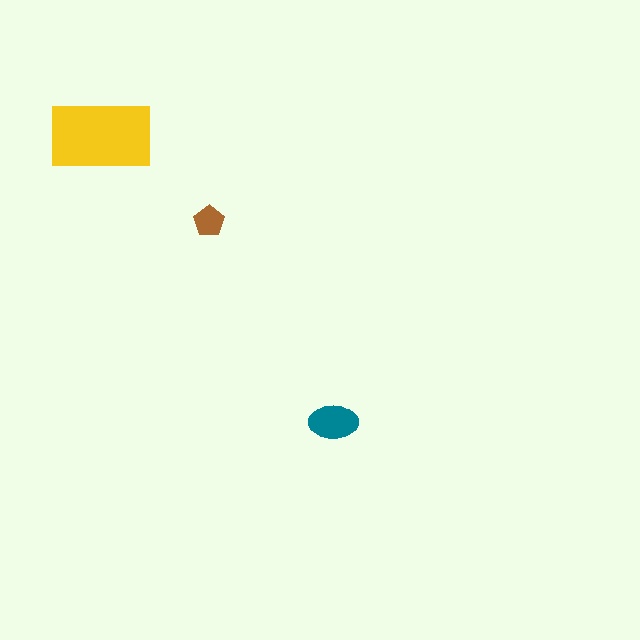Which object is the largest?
The yellow rectangle.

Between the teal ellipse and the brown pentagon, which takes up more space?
The teal ellipse.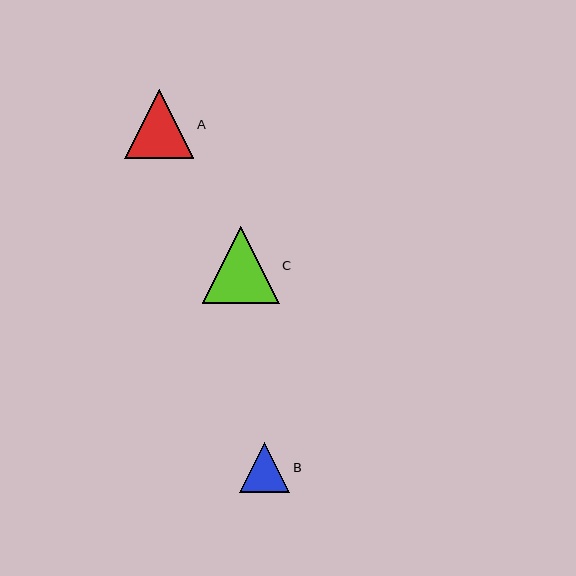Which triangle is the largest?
Triangle C is the largest with a size of approximately 77 pixels.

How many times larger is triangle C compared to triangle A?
Triangle C is approximately 1.1 times the size of triangle A.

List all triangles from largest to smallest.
From largest to smallest: C, A, B.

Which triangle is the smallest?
Triangle B is the smallest with a size of approximately 50 pixels.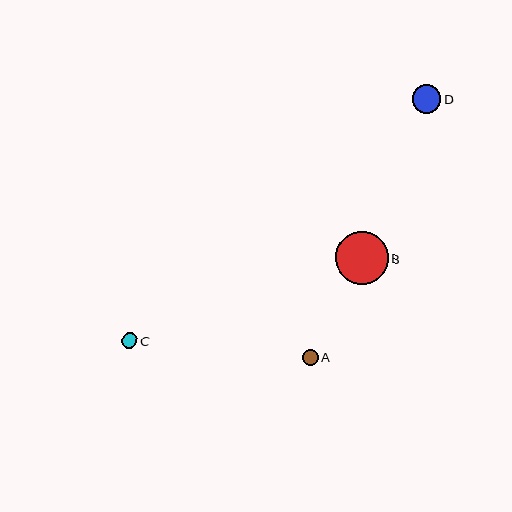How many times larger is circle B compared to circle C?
Circle B is approximately 3.4 times the size of circle C.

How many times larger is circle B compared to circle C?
Circle B is approximately 3.4 times the size of circle C.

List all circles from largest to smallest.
From largest to smallest: B, D, A, C.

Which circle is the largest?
Circle B is the largest with a size of approximately 53 pixels.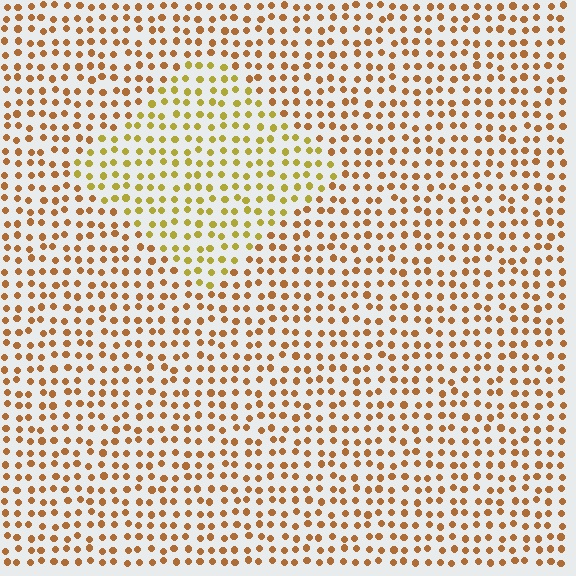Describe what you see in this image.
The image is filled with small brown elements in a uniform arrangement. A diamond-shaped region is visible where the elements are tinted to a slightly different hue, forming a subtle color boundary.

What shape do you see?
I see a diamond.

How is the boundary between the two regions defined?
The boundary is defined purely by a slight shift in hue (about 30 degrees). Spacing, size, and orientation are identical on both sides.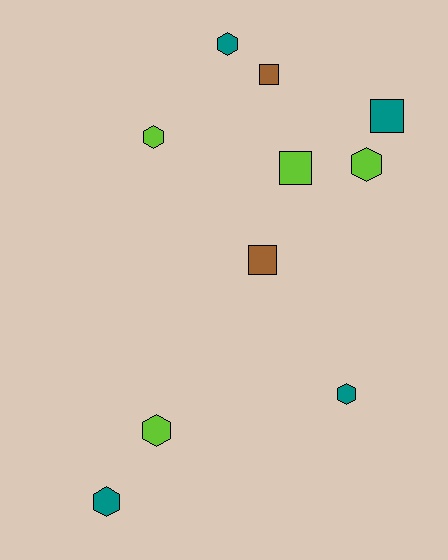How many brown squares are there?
There are 2 brown squares.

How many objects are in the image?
There are 10 objects.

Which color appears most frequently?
Teal, with 4 objects.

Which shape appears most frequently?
Hexagon, with 6 objects.